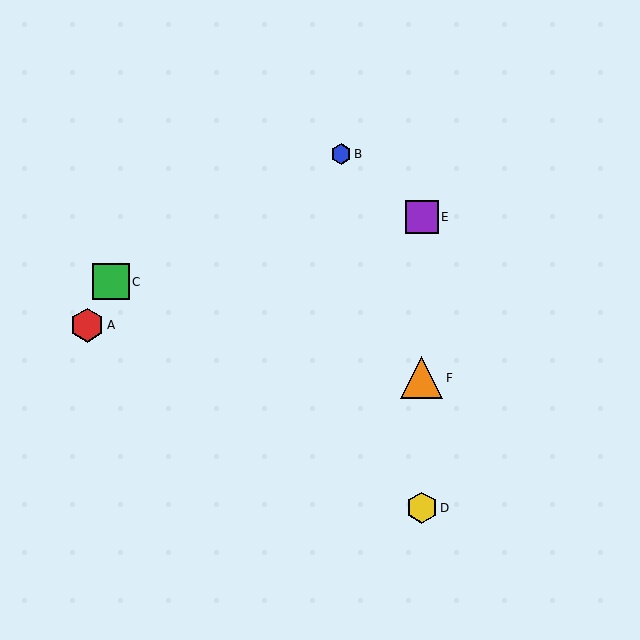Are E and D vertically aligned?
Yes, both are at x≈422.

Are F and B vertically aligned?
No, F is at x≈422 and B is at x≈341.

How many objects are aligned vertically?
3 objects (D, E, F) are aligned vertically.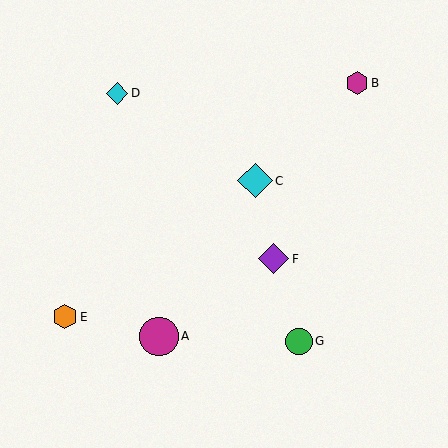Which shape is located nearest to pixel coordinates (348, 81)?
The magenta hexagon (labeled B) at (357, 83) is nearest to that location.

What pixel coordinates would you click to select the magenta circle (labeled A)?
Click at (159, 336) to select the magenta circle A.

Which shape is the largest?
The magenta circle (labeled A) is the largest.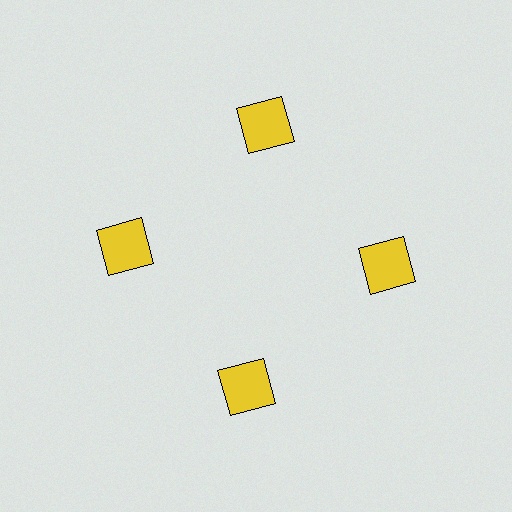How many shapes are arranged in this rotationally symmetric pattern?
There are 4 shapes, arranged in 4 groups of 1.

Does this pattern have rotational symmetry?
Yes, this pattern has 4-fold rotational symmetry. It looks the same after rotating 90 degrees around the center.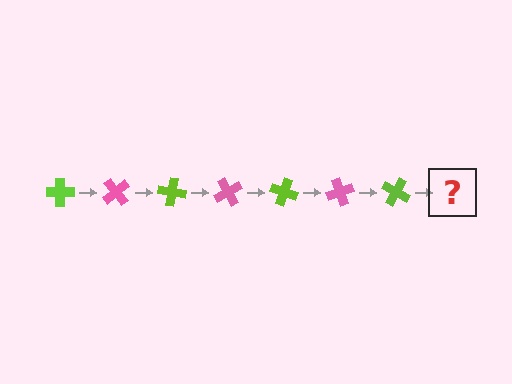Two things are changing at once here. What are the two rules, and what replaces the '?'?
The two rules are that it rotates 50 degrees each step and the color cycles through lime and pink. The '?' should be a pink cross, rotated 350 degrees from the start.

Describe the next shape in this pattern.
It should be a pink cross, rotated 350 degrees from the start.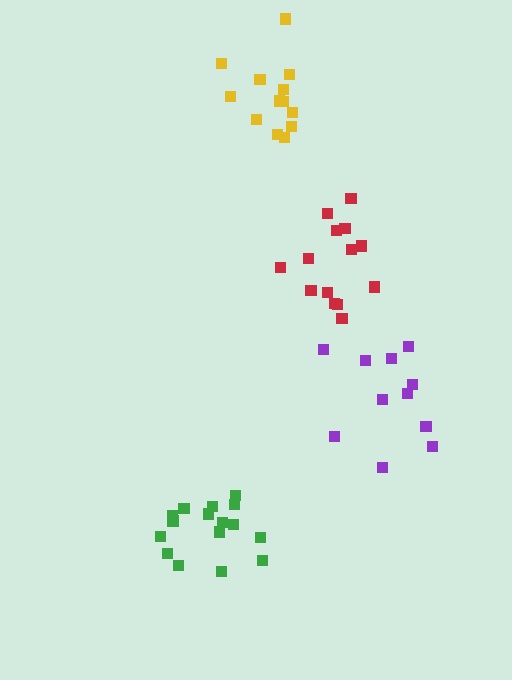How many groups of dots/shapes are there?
There are 4 groups.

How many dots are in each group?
Group 1: 14 dots, Group 2: 11 dots, Group 3: 13 dots, Group 4: 16 dots (54 total).